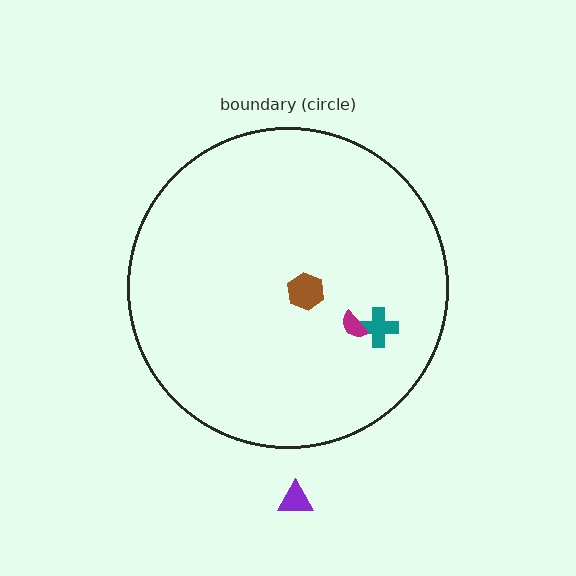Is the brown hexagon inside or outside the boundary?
Inside.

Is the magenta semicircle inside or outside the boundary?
Inside.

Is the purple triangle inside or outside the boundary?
Outside.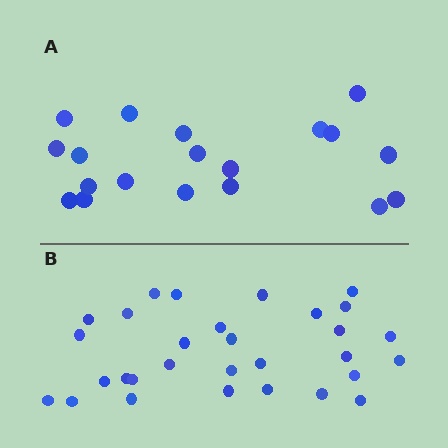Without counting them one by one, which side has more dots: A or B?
Region B (the bottom region) has more dots.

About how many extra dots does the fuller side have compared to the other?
Region B has roughly 12 or so more dots than region A.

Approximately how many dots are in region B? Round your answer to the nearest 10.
About 30 dots.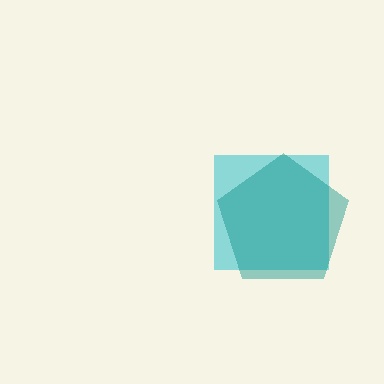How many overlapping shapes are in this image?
There are 2 overlapping shapes in the image.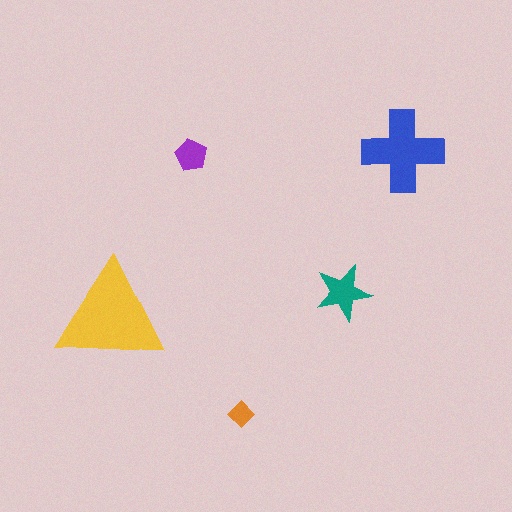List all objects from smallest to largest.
The orange diamond, the purple pentagon, the teal star, the blue cross, the yellow triangle.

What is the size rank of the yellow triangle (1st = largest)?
1st.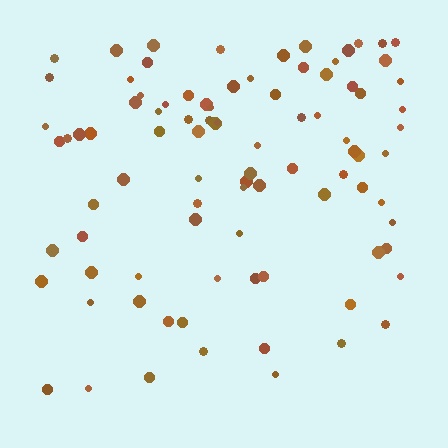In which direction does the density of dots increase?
From bottom to top, with the top side densest.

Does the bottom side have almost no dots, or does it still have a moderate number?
Still a moderate number, just noticeably fewer than the top.